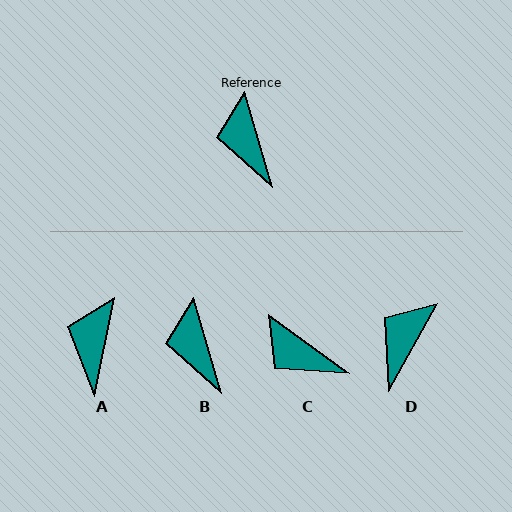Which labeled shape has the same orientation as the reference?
B.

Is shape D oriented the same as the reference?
No, it is off by about 45 degrees.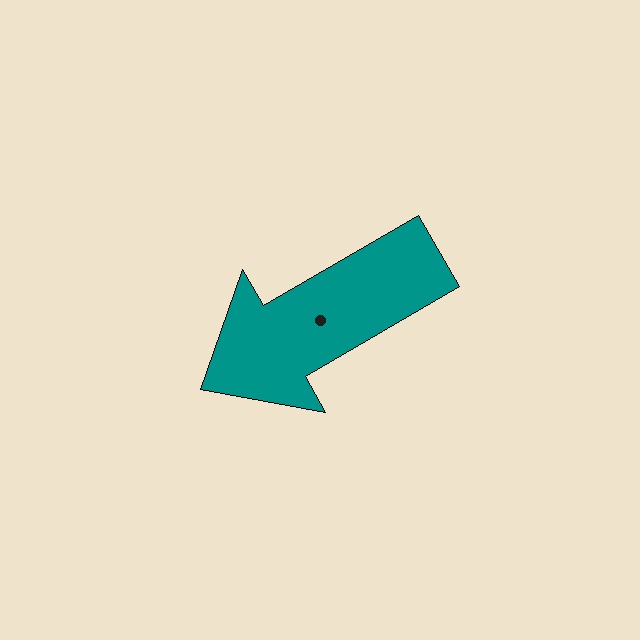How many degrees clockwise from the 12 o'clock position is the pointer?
Approximately 240 degrees.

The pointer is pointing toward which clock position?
Roughly 8 o'clock.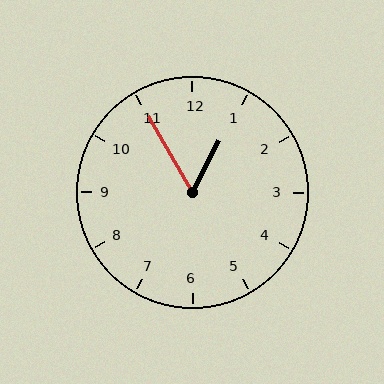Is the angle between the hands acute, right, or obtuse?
It is acute.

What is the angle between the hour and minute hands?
Approximately 58 degrees.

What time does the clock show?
12:55.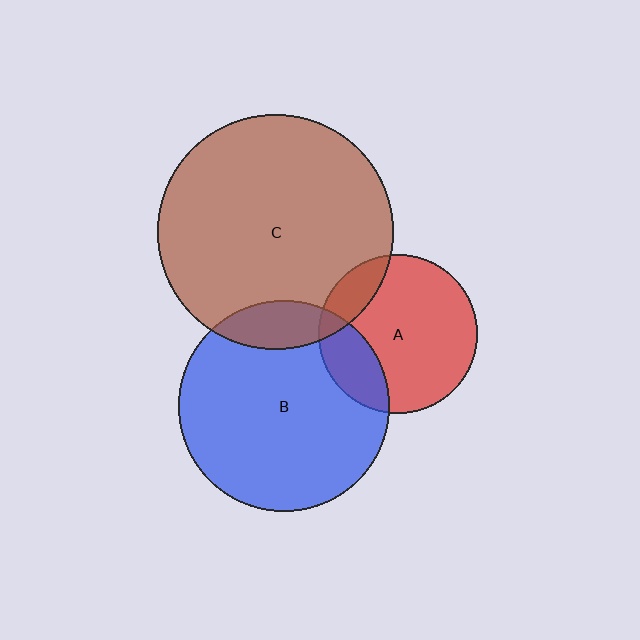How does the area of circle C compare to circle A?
Approximately 2.2 times.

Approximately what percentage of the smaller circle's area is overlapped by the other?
Approximately 15%.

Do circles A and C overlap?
Yes.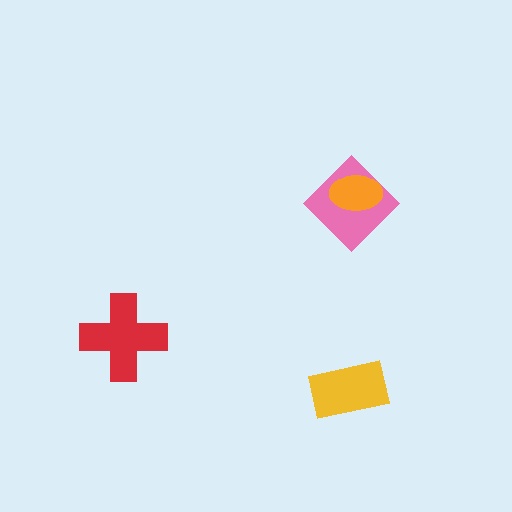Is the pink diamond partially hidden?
Yes, it is partially covered by another shape.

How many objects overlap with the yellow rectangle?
0 objects overlap with the yellow rectangle.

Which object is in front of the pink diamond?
The orange ellipse is in front of the pink diamond.